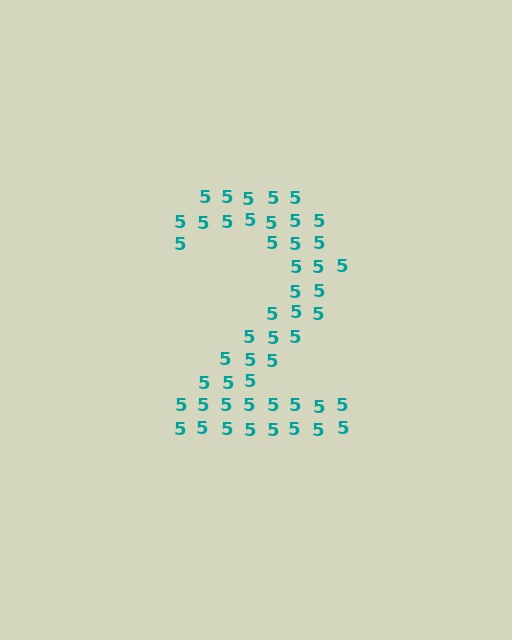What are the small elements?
The small elements are digit 5's.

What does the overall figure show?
The overall figure shows the digit 2.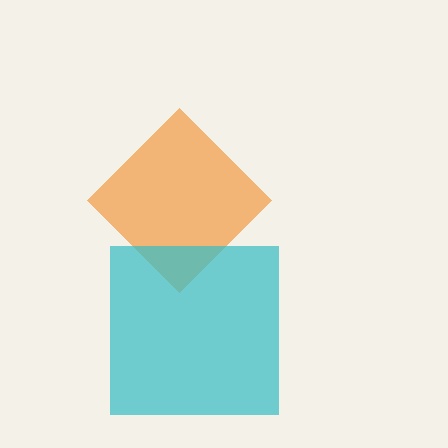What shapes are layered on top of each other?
The layered shapes are: an orange diamond, a cyan square.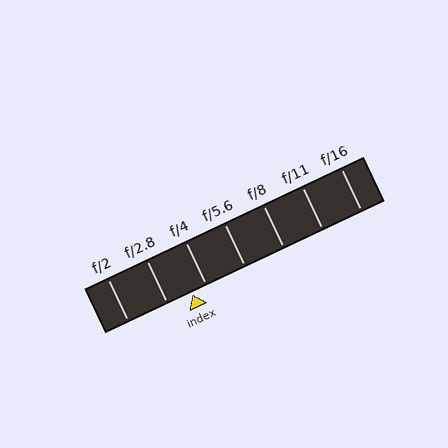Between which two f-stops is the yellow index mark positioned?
The index mark is between f/2.8 and f/4.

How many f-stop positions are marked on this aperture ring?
There are 7 f-stop positions marked.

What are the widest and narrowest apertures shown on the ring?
The widest aperture shown is f/2 and the narrowest is f/16.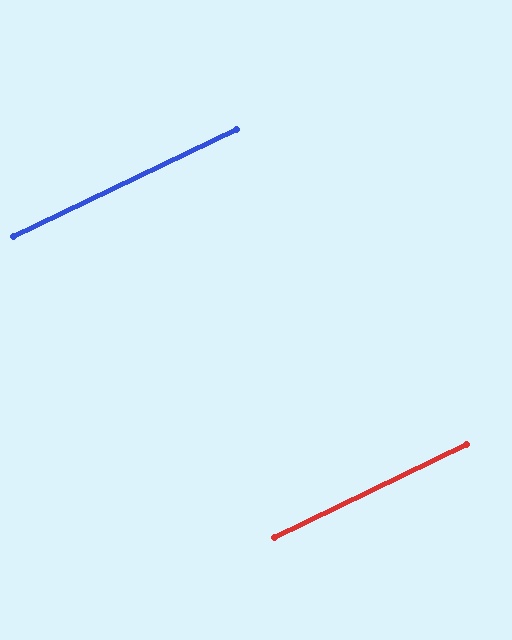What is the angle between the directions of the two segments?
Approximately 0 degrees.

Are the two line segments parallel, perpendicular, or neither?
Parallel — their directions differ by only 0.2°.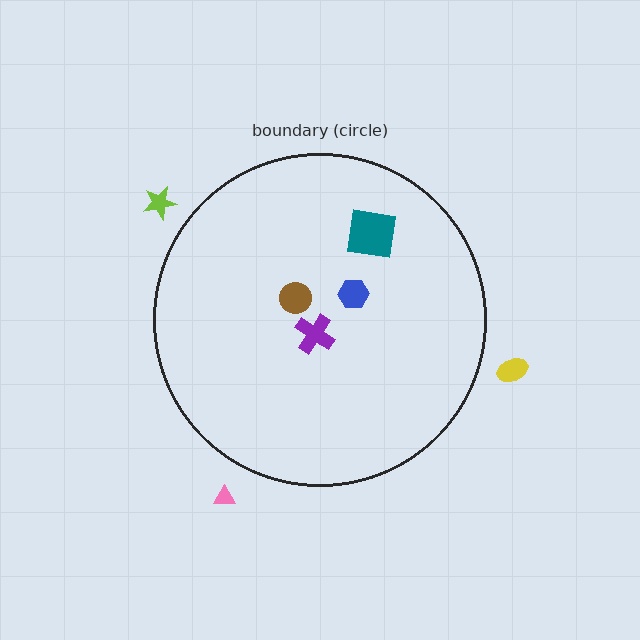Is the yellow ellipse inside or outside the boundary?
Outside.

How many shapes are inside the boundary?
4 inside, 3 outside.